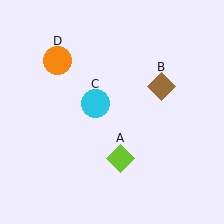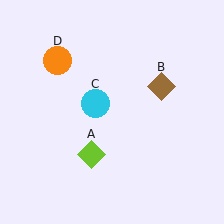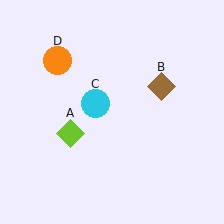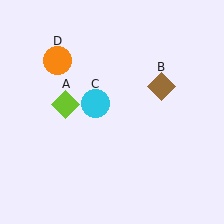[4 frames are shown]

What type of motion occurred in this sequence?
The lime diamond (object A) rotated clockwise around the center of the scene.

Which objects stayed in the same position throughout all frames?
Brown diamond (object B) and cyan circle (object C) and orange circle (object D) remained stationary.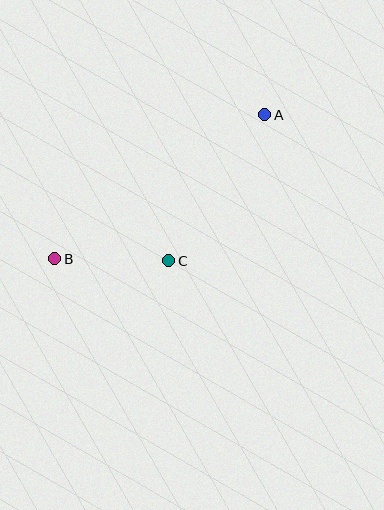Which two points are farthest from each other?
Points A and B are farthest from each other.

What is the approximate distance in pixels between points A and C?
The distance between A and C is approximately 175 pixels.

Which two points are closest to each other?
Points B and C are closest to each other.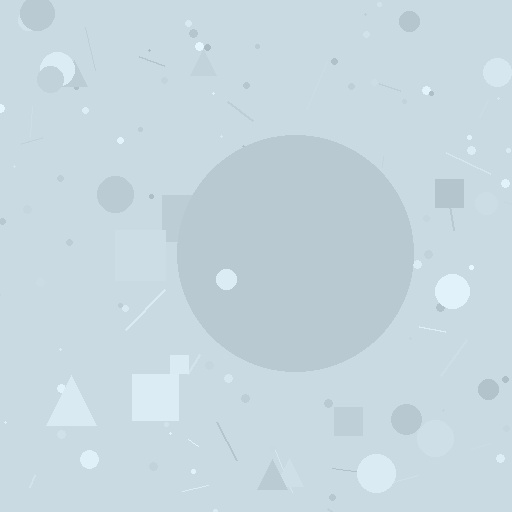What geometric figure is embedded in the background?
A circle is embedded in the background.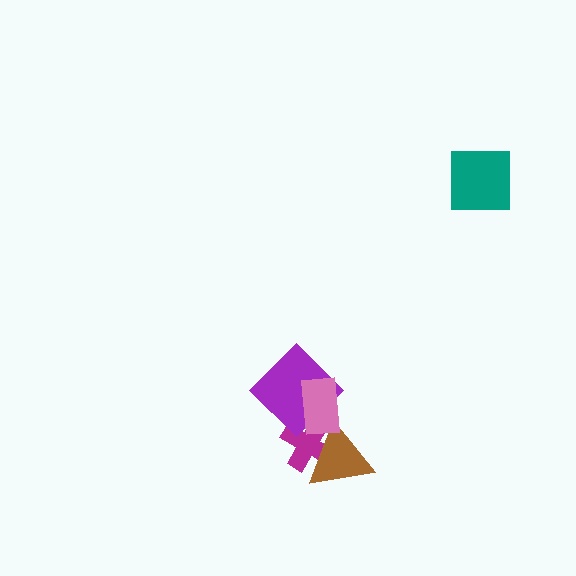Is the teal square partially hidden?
No, no other shape covers it.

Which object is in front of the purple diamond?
The pink rectangle is in front of the purple diamond.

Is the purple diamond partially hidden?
Yes, it is partially covered by another shape.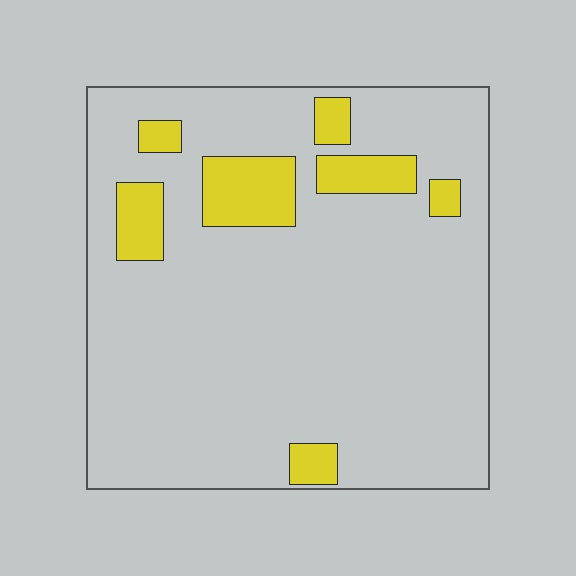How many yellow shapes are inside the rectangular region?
7.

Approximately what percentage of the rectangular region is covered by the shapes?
Approximately 15%.